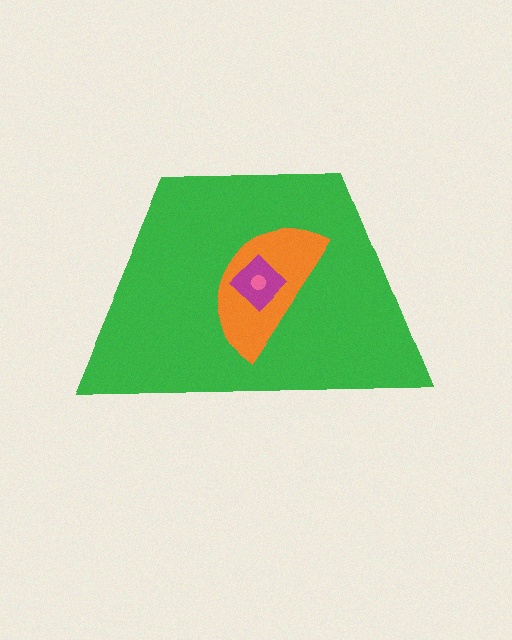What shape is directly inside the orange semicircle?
The magenta diamond.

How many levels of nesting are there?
4.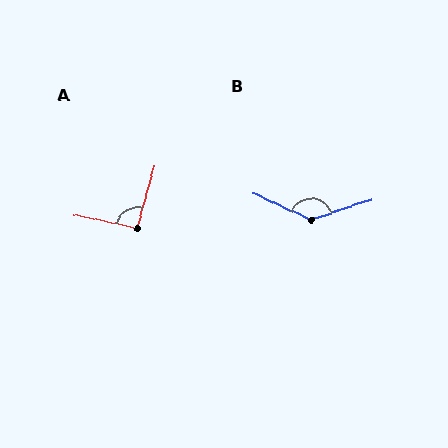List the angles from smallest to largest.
A (93°), B (136°).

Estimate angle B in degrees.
Approximately 136 degrees.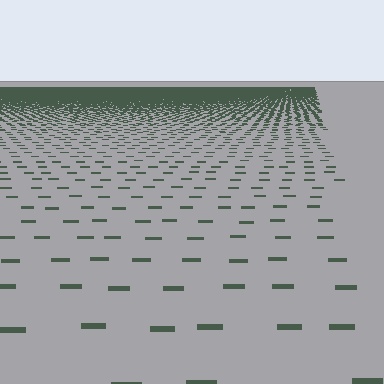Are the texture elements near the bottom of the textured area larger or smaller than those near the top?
Larger. Near the bottom, elements are closer to the viewer and appear at a bigger on-screen size.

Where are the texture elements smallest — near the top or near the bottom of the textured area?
Near the top.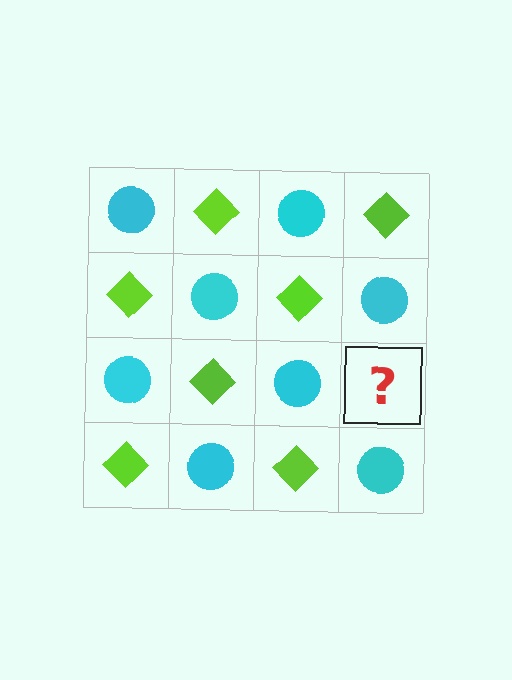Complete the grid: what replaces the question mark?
The question mark should be replaced with a lime diamond.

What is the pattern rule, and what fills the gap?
The rule is that it alternates cyan circle and lime diamond in a checkerboard pattern. The gap should be filled with a lime diamond.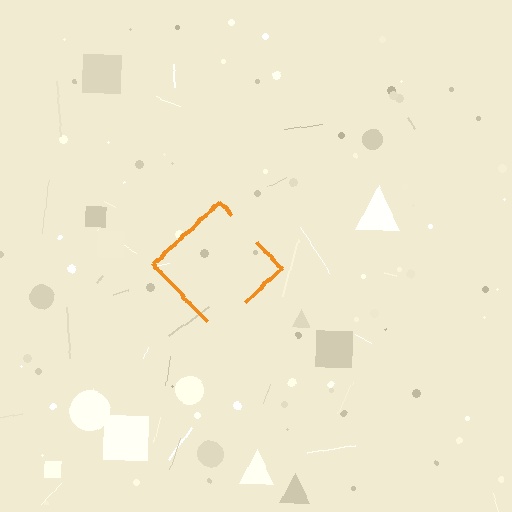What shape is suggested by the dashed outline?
The dashed outline suggests a diamond.